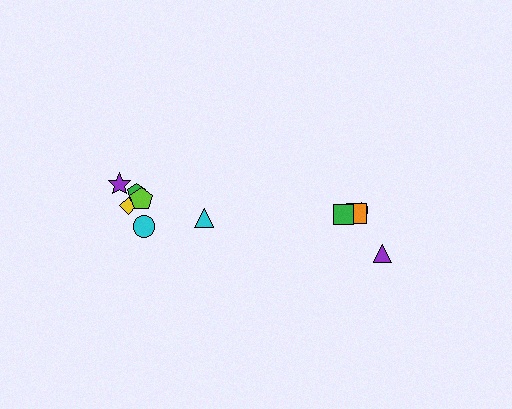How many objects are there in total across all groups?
There are 10 objects.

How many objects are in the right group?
There are 4 objects.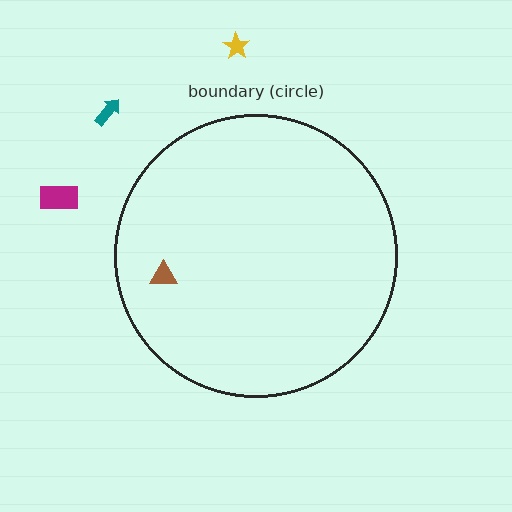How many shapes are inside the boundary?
1 inside, 3 outside.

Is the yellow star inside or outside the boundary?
Outside.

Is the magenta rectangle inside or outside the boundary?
Outside.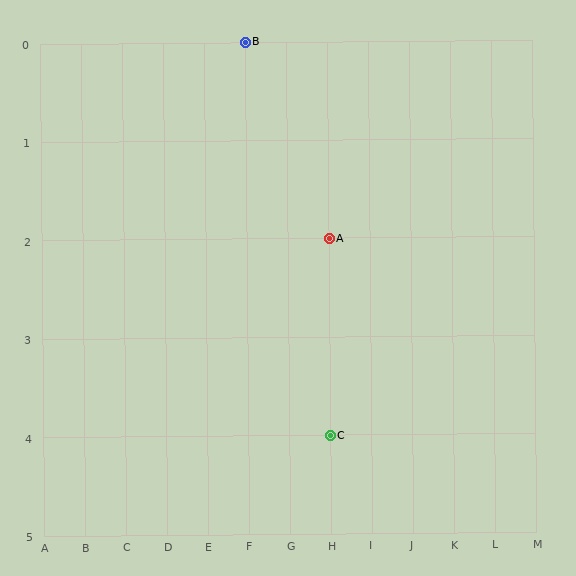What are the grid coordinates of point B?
Point B is at grid coordinates (F, 0).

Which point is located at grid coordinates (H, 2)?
Point A is at (H, 2).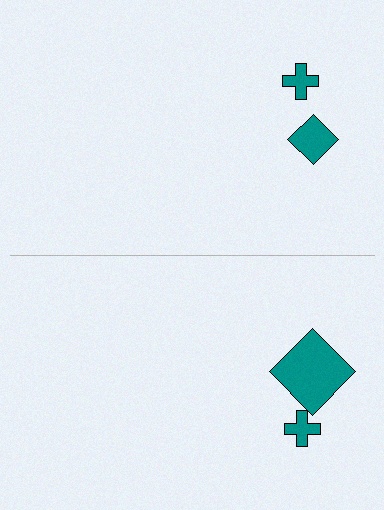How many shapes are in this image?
There are 4 shapes in this image.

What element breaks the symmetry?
The teal diamond on the bottom side has a different size than its mirror counterpart.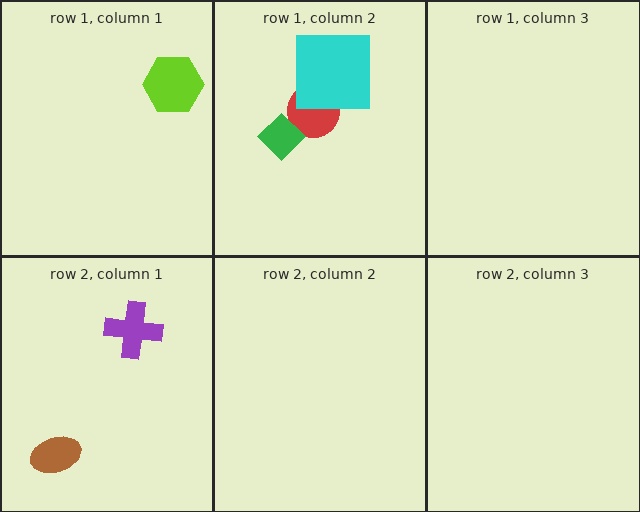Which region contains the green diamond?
The row 1, column 2 region.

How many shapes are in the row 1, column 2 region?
3.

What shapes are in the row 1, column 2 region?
The red circle, the green diamond, the cyan square.